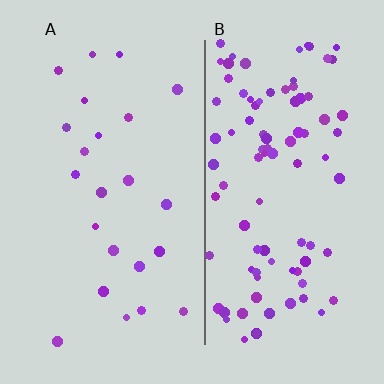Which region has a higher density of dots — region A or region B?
B (the right).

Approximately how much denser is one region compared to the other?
Approximately 4.0× — region B over region A.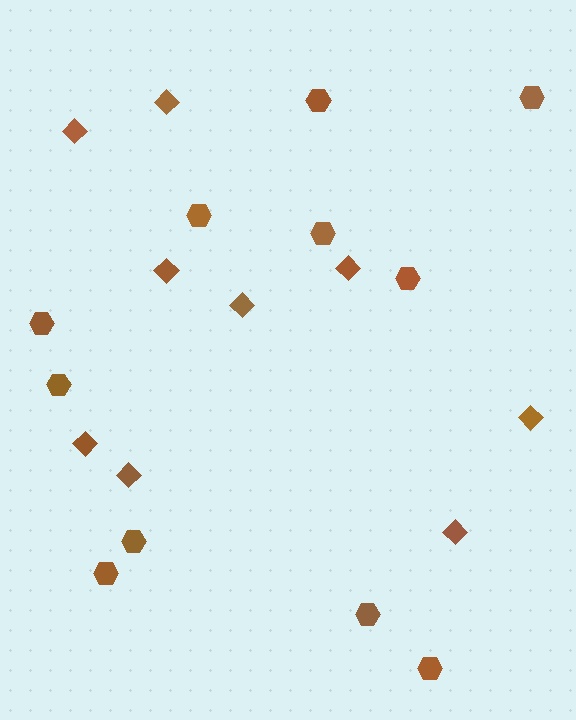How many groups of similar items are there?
There are 2 groups: one group of hexagons (11) and one group of diamonds (9).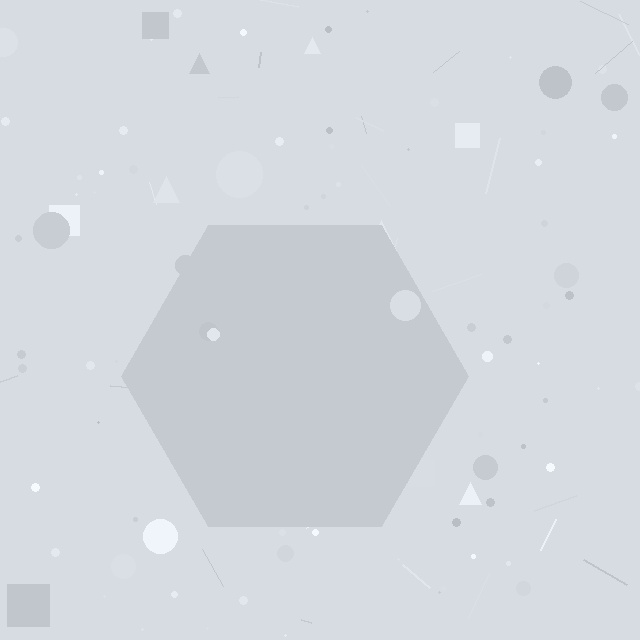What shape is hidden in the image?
A hexagon is hidden in the image.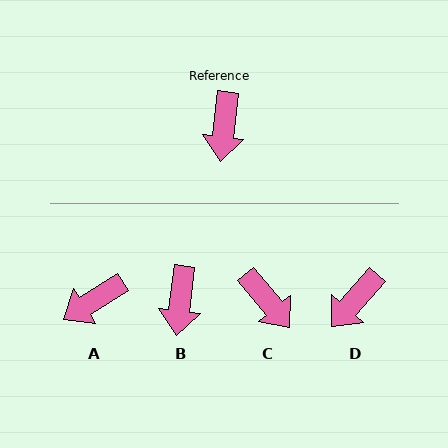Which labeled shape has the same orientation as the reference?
B.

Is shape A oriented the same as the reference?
No, it is off by about 51 degrees.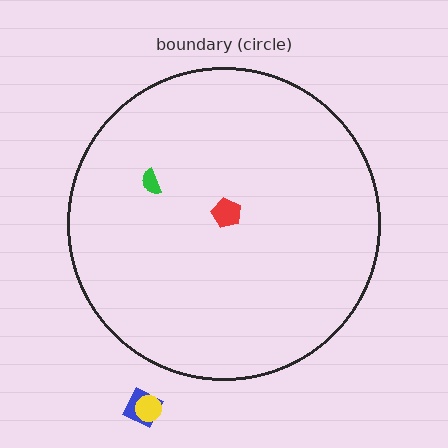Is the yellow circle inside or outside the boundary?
Outside.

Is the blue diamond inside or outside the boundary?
Outside.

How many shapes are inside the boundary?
2 inside, 2 outside.